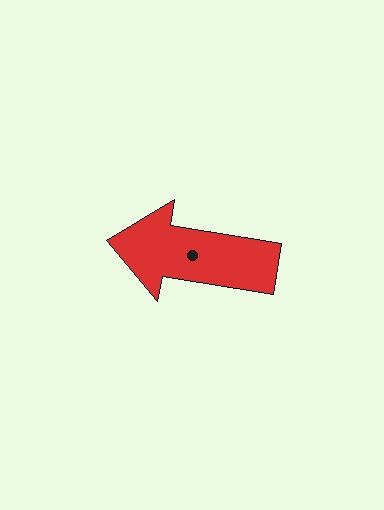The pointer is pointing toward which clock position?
Roughly 9 o'clock.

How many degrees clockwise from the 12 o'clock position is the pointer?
Approximately 280 degrees.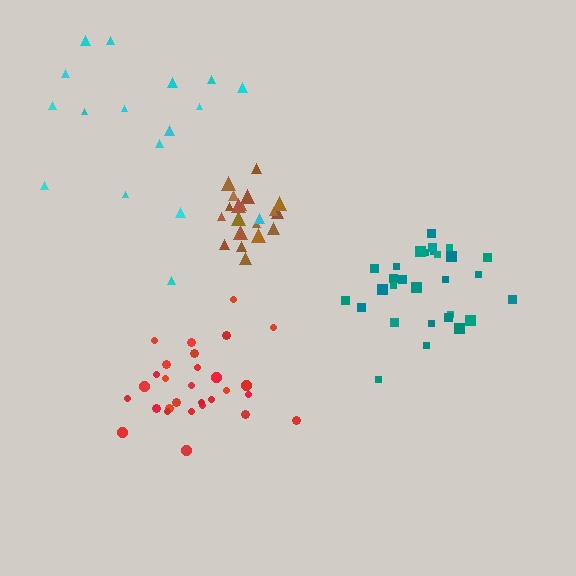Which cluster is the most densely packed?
Brown.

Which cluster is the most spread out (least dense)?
Cyan.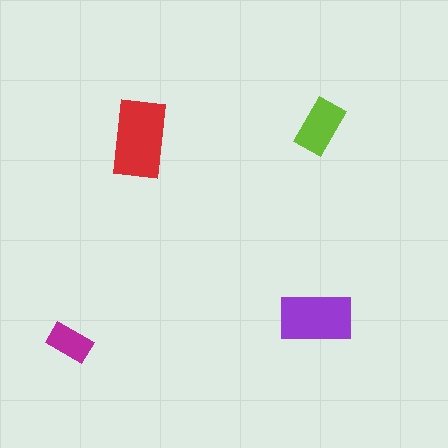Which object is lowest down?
The magenta rectangle is bottommost.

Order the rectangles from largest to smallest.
the red one, the purple one, the lime one, the magenta one.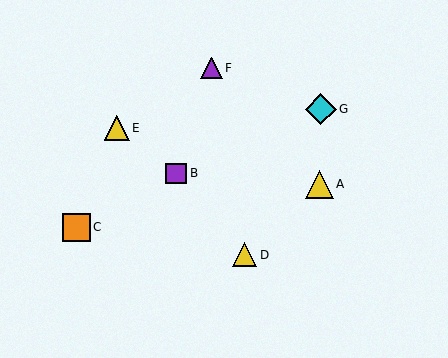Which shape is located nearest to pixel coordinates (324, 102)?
The cyan diamond (labeled G) at (321, 109) is nearest to that location.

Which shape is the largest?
The cyan diamond (labeled G) is the largest.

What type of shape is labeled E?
Shape E is a yellow triangle.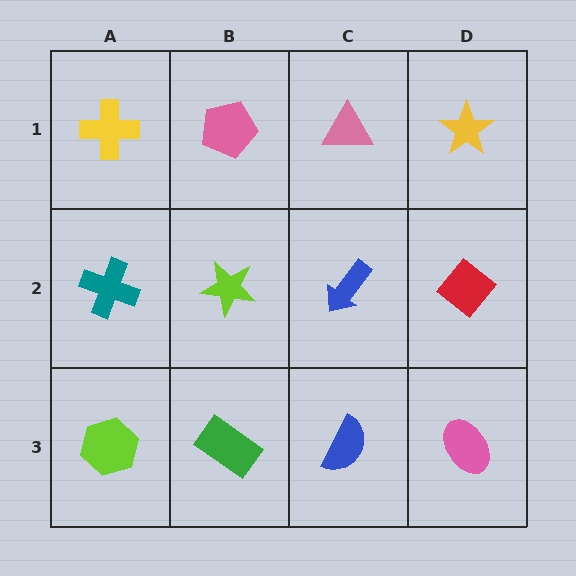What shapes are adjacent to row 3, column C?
A blue arrow (row 2, column C), a green rectangle (row 3, column B), a pink ellipse (row 3, column D).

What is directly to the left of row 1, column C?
A pink pentagon.